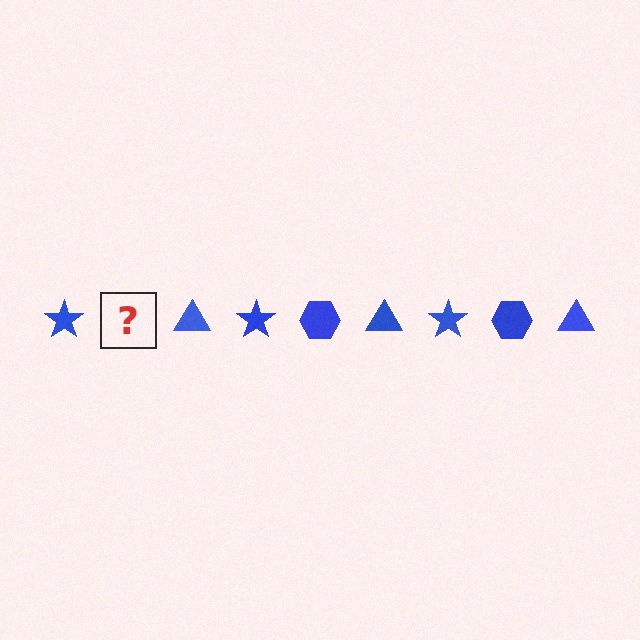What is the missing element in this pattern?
The missing element is a blue hexagon.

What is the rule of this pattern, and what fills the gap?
The rule is that the pattern cycles through star, hexagon, triangle shapes in blue. The gap should be filled with a blue hexagon.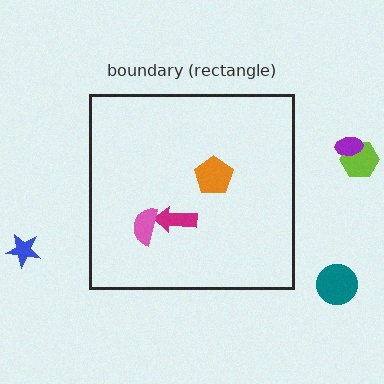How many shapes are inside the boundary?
3 inside, 4 outside.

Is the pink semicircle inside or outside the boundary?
Inside.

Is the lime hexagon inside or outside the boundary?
Outside.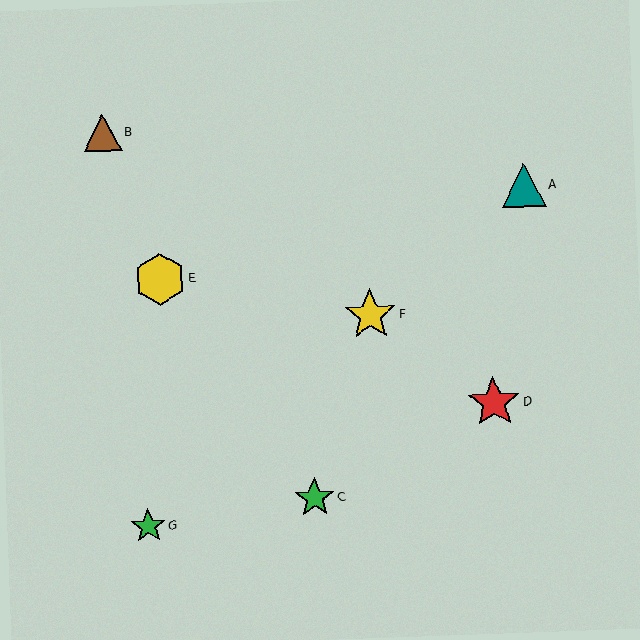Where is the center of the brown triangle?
The center of the brown triangle is at (103, 133).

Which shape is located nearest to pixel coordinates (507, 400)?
The red star (labeled D) at (494, 402) is nearest to that location.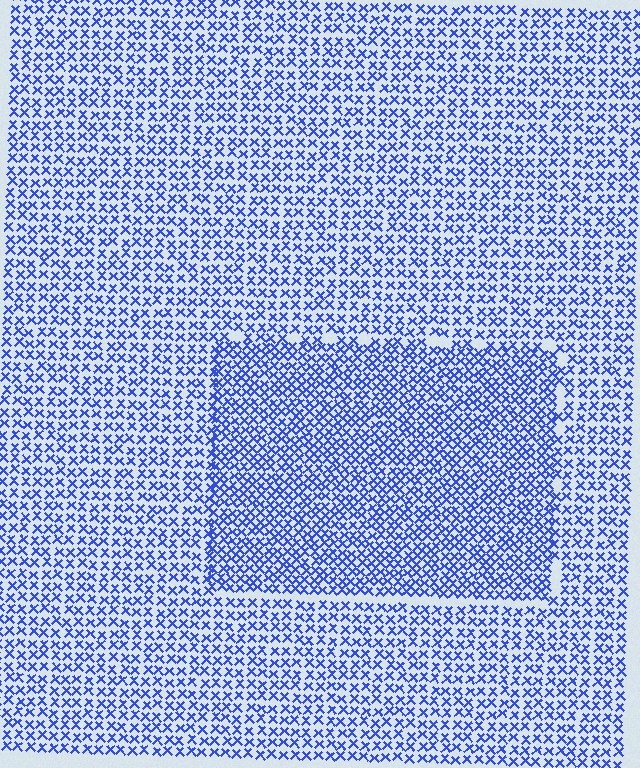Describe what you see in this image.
The image contains small blue elements arranged at two different densities. A rectangle-shaped region is visible where the elements are more densely packed than the surrounding area.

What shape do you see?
I see a rectangle.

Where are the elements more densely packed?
The elements are more densely packed inside the rectangle boundary.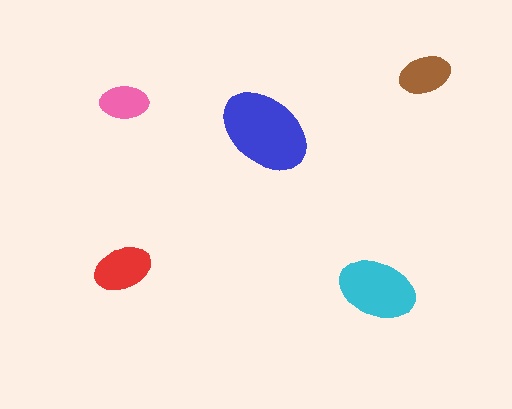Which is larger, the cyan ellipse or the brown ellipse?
The cyan one.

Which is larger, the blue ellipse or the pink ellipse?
The blue one.